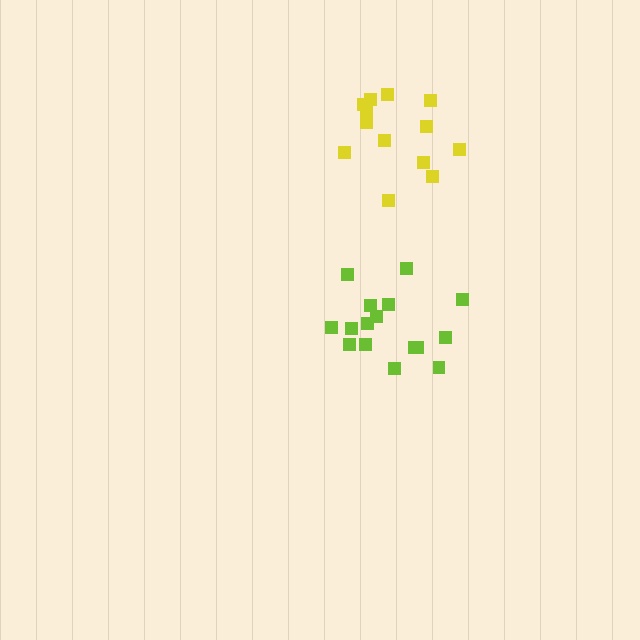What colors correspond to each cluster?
The clusters are colored: lime, yellow.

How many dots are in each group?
Group 1: 16 dots, Group 2: 13 dots (29 total).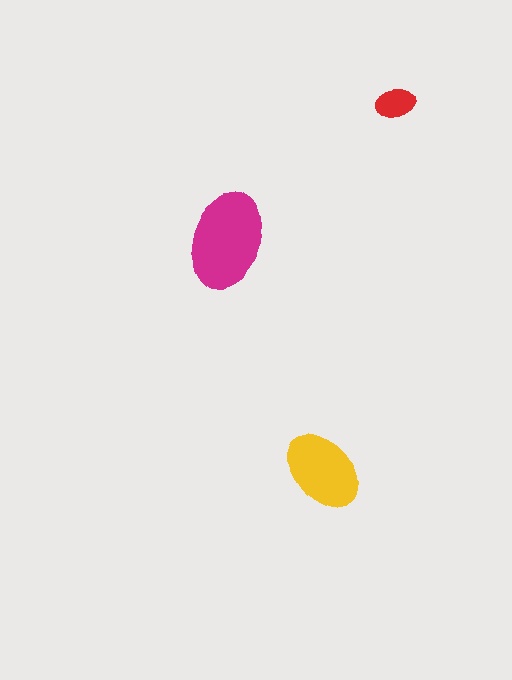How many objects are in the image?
There are 3 objects in the image.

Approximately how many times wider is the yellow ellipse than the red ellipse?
About 2 times wider.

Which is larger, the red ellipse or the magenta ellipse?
The magenta one.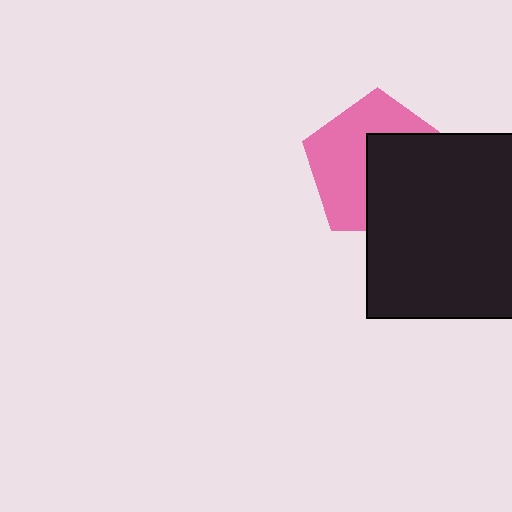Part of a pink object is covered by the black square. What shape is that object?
It is a pentagon.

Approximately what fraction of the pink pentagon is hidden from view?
Roughly 48% of the pink pentagon is hidden behind the black square.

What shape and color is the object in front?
The object in front is a black square.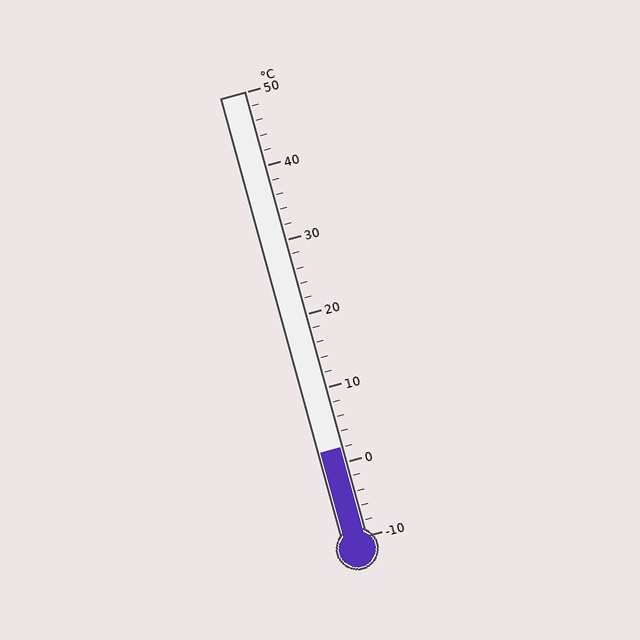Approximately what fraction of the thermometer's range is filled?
The thermometer is filled to approximately 20% of its range.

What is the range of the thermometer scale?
The thermometer scale ranges from -10°C to 50°C.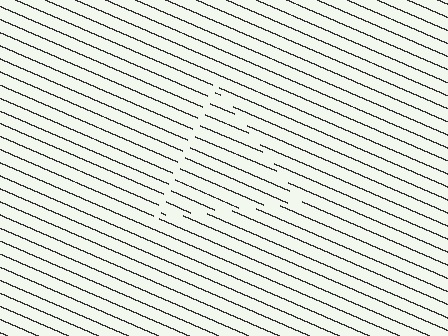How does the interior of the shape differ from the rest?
The interior of the shape contains the same grating, shifted by half a period — the contour is defined by the phase discontinuity where line-ends from the inner and outer gratings abut.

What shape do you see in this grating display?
An illusory triangle. The interior of the shape contains the same grating, shifted by half a period — the contour is defined by the phase discontinuity where line-ends from the inner and outer gratings abut.